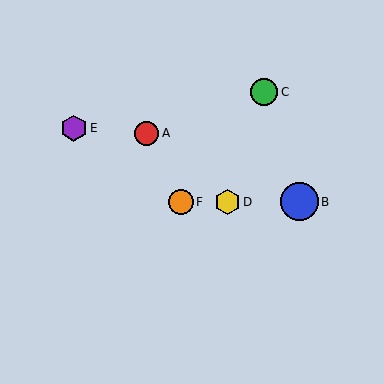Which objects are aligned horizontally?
Objects B, D, F are aligned horizontally.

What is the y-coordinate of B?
Object B is at y≈202.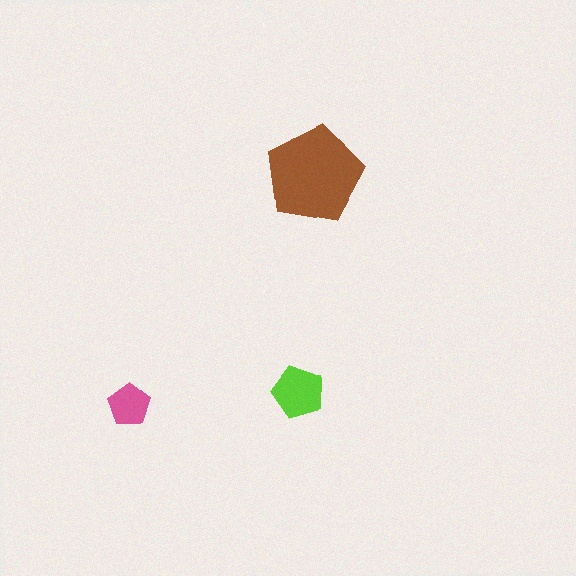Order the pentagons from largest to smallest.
the brown one, the lime one, the pink one.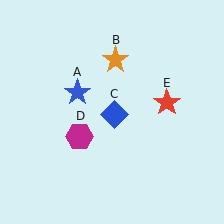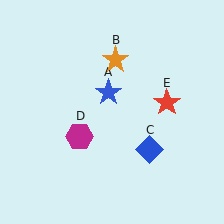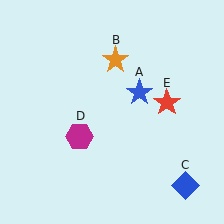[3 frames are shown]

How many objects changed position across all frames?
2 objects changed position: blue star (object A), blue diamond (object C).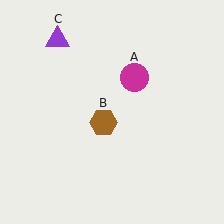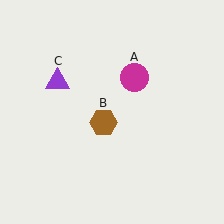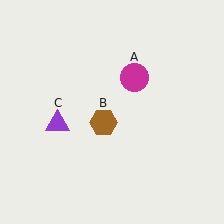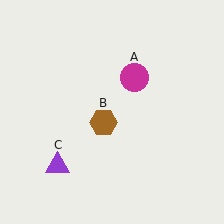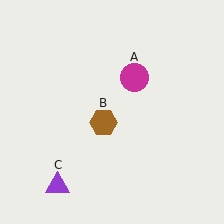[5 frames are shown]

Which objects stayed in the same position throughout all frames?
Magenta circle (object A) and brown hexagon (object B) remained stationary.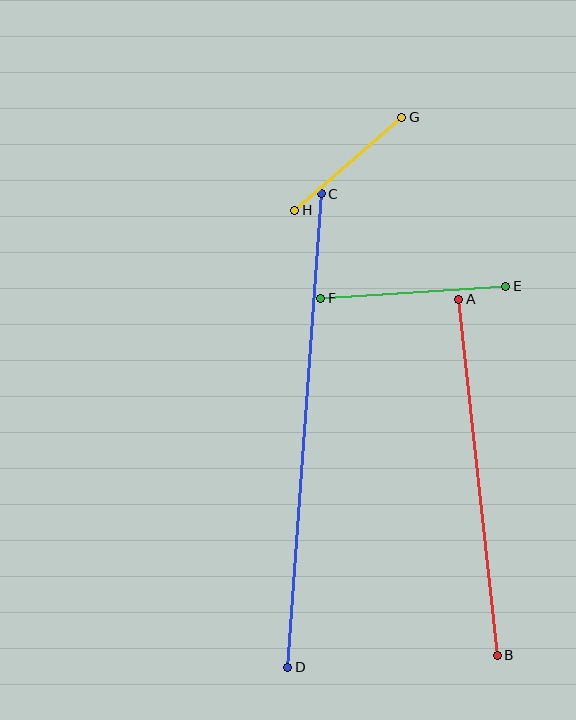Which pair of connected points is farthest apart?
Points C and D are farthest apart.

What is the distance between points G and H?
The distance is approximately 141 pixels.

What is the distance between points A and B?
The distance is approximately 358 pixels.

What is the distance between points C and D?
The distance is approximately 475 pixels.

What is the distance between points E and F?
The distance is approximately 185 pixels.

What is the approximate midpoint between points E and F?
The midpoint is at approximately (413, 292) pixels.